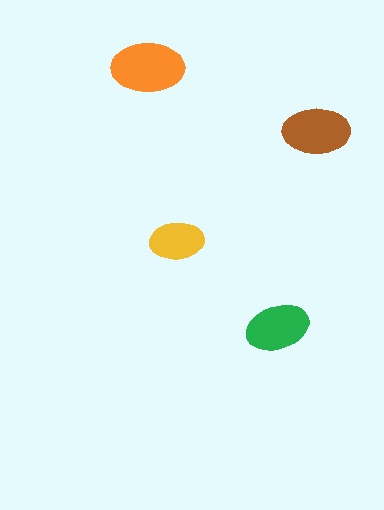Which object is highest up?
The orange ellipse is topmost.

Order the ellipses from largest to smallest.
the orange one, the brown one, the green one, the yellow one.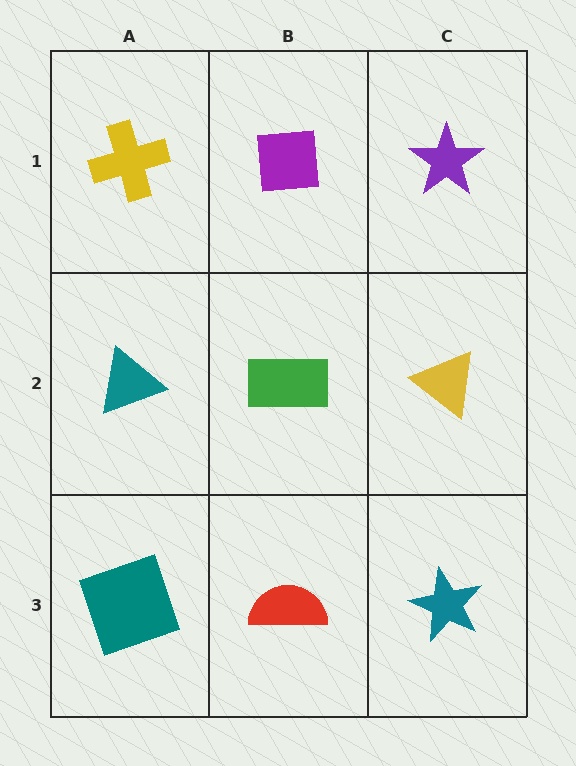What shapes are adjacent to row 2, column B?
A purple square (row 1, column B), a red semicircle (row 3, column B), a teal triangle (row 2, column A), a yellow triangle (row 2, column C).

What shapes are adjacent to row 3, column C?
A yellow triangle (row 2, column C), a red semicircle (row 3, column B).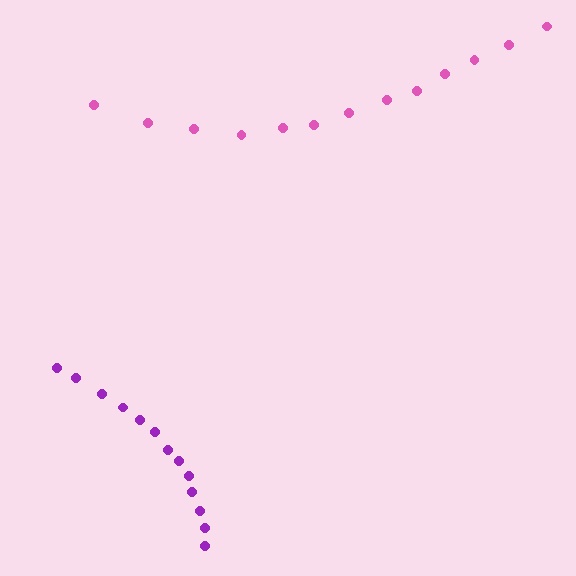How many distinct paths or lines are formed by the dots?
There are 2 distinct paths.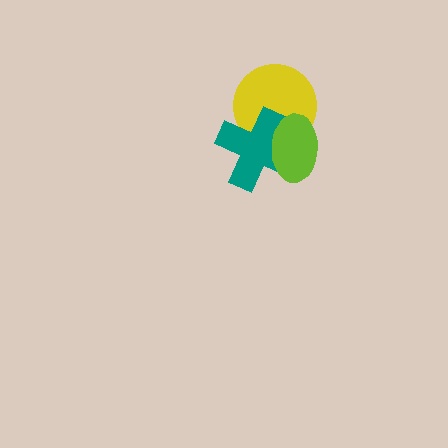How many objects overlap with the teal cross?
2 objects overlap with the teal cross.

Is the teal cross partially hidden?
Yes, it is partially covered by another shape.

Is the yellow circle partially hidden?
Yes, it is partially covered by another shape.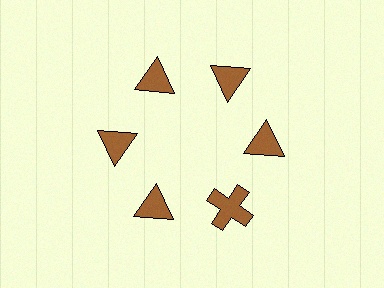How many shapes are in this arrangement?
There are 6 shapes arranged in a ring pattern.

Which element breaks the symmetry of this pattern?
The brown cross at roughly the 5 o'clock position breaks the symmetry. All other shapes are brown triangles.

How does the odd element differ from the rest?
It has a different shape: cross instead of triangle.